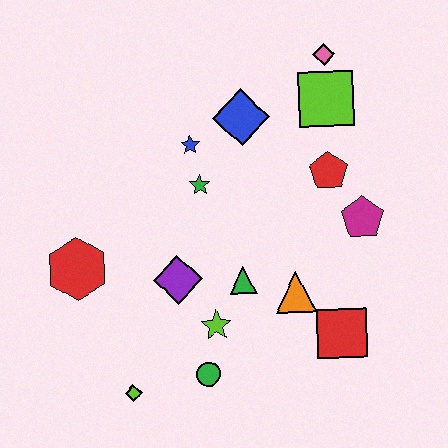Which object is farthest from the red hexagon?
The pink diamond is farthest from the red hexagon.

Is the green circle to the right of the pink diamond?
No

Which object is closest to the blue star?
The green star is closest to the blue star.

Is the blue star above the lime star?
Yes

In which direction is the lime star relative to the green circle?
The lime star is above the green circle.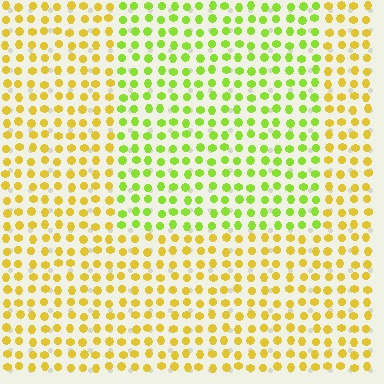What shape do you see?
I see a rectangle.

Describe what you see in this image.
The image is filled with small yellow elements in a uniform arrangement. A rectangle-shaped region is visible where the elements are tinted to a slightly different hue, forming a subtle color boundary.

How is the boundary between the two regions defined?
The boundary is defined purely by a slight shift in hue (about 40 degrees). Spacing, size, and orientation are identical on both sides.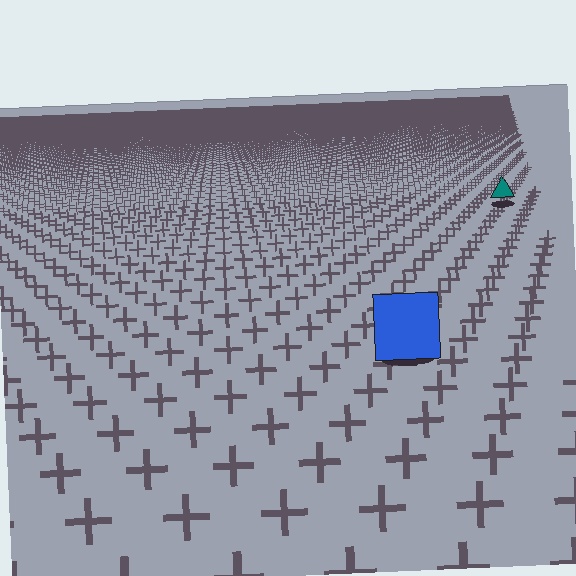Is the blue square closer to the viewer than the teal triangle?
Yes. The blue square is closer — you can tell from the texture gradient: the ground texture is coarser near it.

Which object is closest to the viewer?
The blue square is closest. The texture marks near it are larger and more spread out.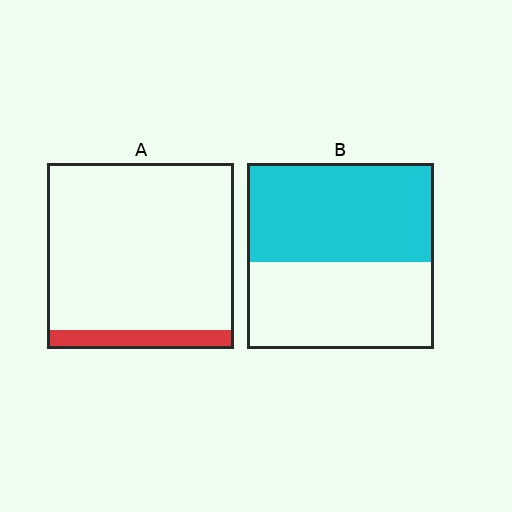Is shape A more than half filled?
No.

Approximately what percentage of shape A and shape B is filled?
A is approximately 10% and B is approximately 55%.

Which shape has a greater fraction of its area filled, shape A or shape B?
Shape B.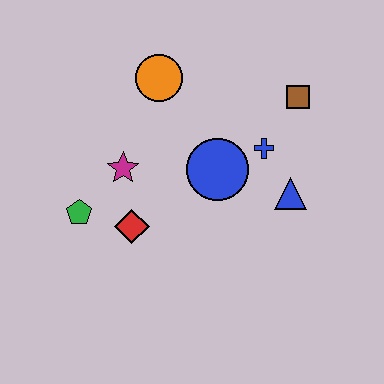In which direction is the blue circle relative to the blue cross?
The blue circle is to the left of the blue cross.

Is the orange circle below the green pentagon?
No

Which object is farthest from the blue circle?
The green pentagon is farthest from the blue circle.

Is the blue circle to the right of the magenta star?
Yes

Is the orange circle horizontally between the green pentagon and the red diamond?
No